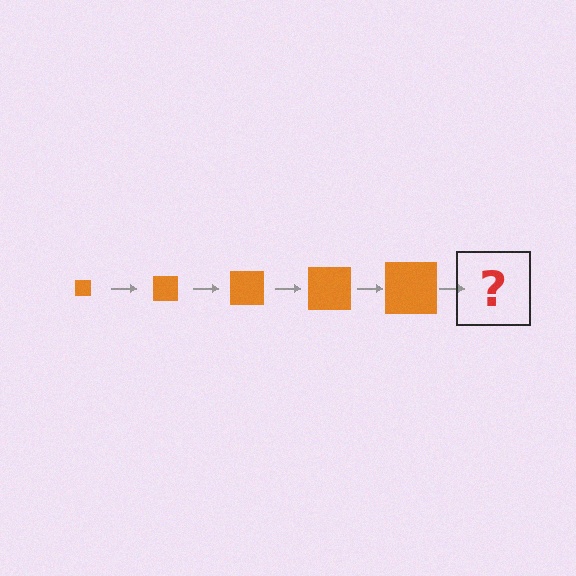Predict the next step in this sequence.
The next step is an orange square, larger than the previous one.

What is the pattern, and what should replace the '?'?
The pattern is that the square gets progressively larger each step. The '?' should be an orange square, larger than the previous one.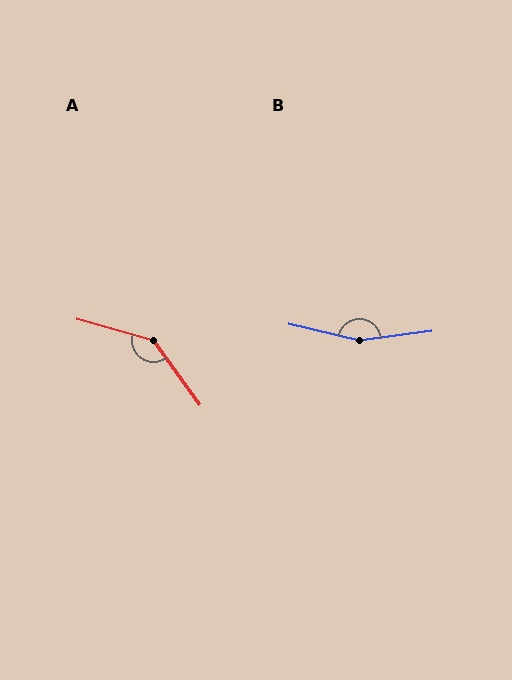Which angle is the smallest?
A, at approximately 142 degrees.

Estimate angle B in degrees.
Approximately 160 degrees.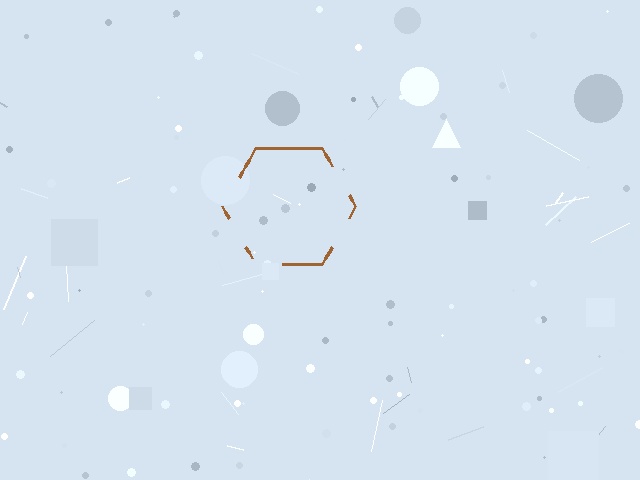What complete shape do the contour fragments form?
The contour fragments form a hexagon.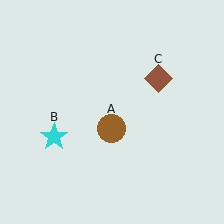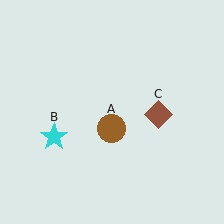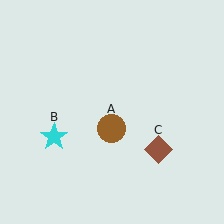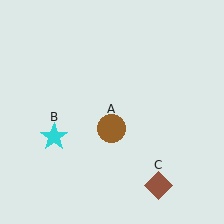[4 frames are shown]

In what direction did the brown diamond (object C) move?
The brown diamond (object C) moved down.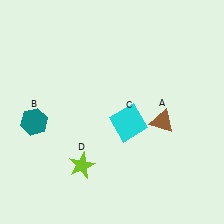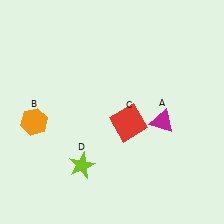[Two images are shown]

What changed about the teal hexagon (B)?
In Image 1, B is teal. In Image 2, it changed to orange.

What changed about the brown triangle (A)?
In Image 1, A is brown. In Image 2, it changed to magenta.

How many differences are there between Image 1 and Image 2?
There are 3 differences between the two images.